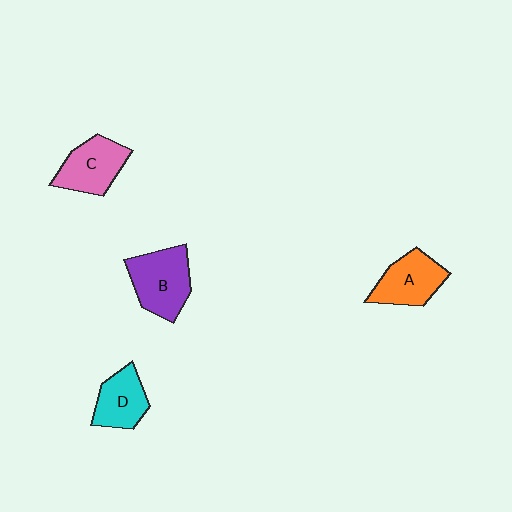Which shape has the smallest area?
Shape D (cyan).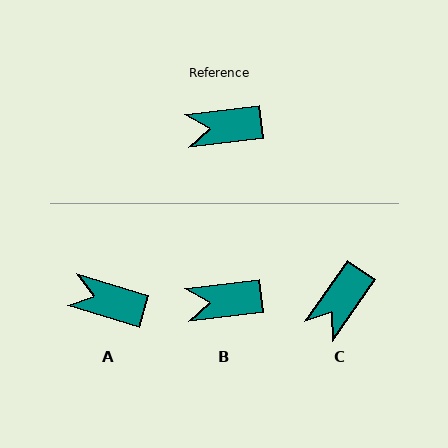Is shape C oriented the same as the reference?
No, it is off by about 48 degrees.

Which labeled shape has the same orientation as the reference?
B.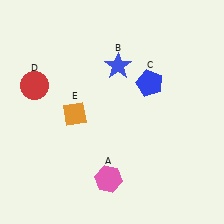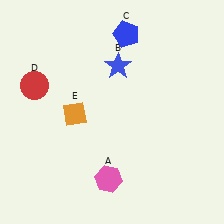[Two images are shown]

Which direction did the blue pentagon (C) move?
The blue pentagon (C) moved up.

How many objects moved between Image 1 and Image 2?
1 object moved between the two images.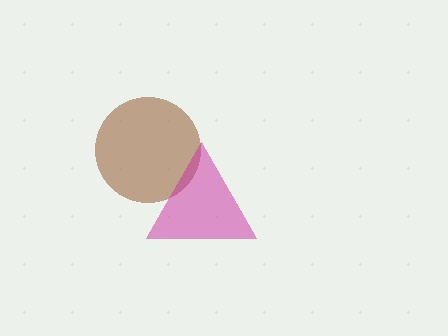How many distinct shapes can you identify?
There are 2 distinct shapes: a brown circle, a magenta triangle.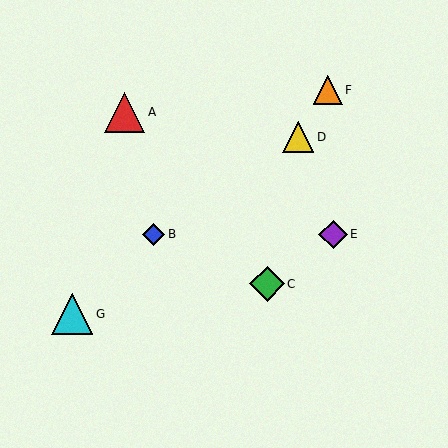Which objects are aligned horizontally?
Objects B, E are aligned horizontally.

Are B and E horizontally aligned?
Yes, both are at y≈234.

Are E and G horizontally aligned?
No, E is at y≈234 and G is at y≈314.